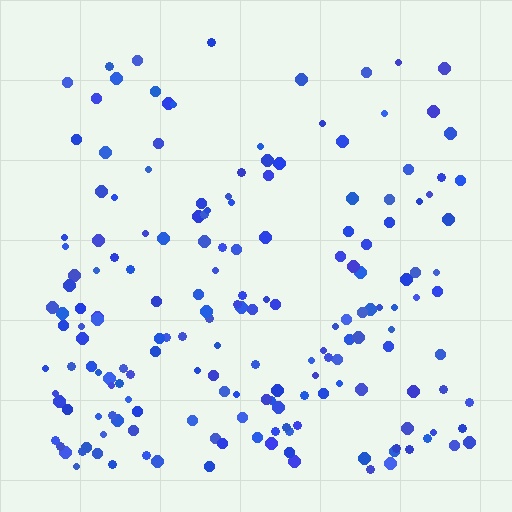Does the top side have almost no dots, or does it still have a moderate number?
Still a moderate number, just noticeably fewer than the bottom.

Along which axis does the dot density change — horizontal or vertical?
Vertical.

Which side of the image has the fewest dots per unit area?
The top.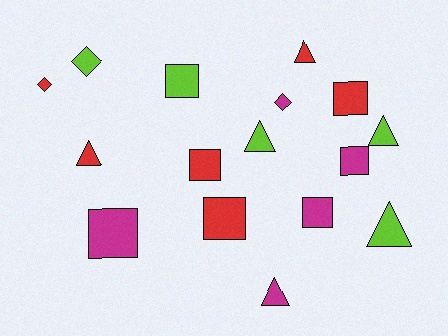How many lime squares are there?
There is 1 lime square.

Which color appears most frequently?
Red, with 6 objects.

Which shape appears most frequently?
Square, with 7 objects.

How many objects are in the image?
There are 16 objects.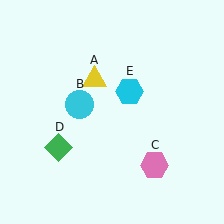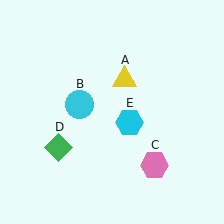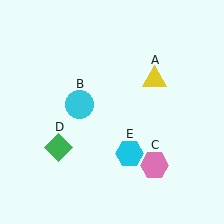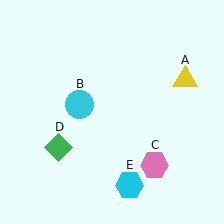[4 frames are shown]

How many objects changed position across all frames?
2 objects changed position: yellow triangle (object A), cyan hexagon (object E).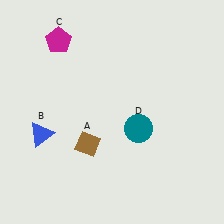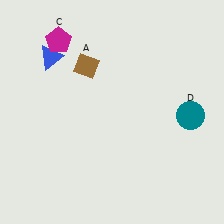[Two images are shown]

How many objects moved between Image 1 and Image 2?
3 objects moved between the two images.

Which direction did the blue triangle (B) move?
The blue triangle (B) moved up.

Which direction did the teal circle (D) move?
The teal circle (D) moved right.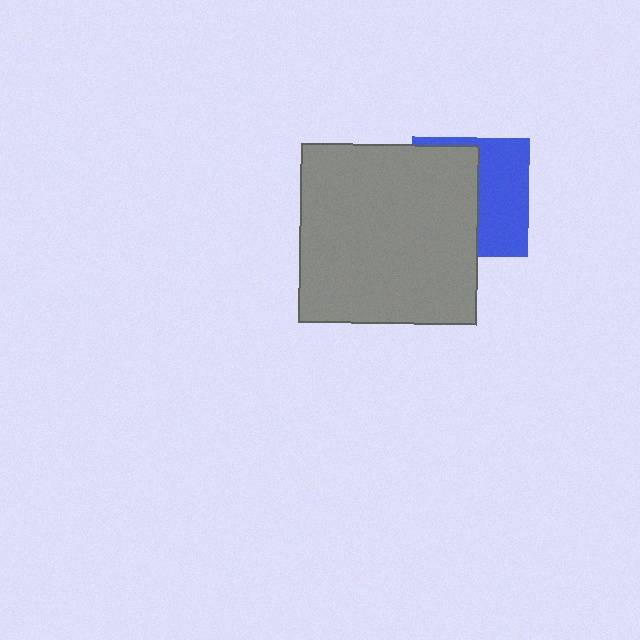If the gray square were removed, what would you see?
You would see the complete blue square.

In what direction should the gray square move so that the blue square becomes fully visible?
The gray square should move left. That is the shortest direction to clear the overlap and leave the blue square fully visible.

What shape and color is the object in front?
The object in front is a gray square.